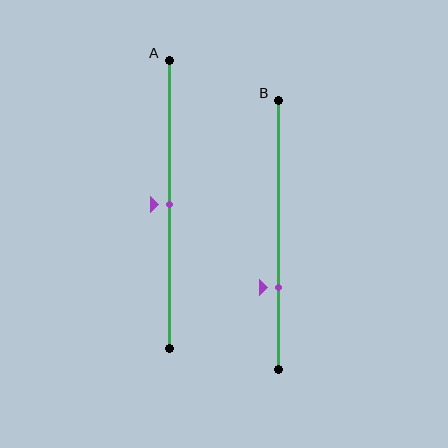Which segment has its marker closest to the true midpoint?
Segment A has its marker closest to the true midpoint.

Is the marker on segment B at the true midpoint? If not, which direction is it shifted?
No, the marker on segment B is shifted downward by about 20% of the segment length.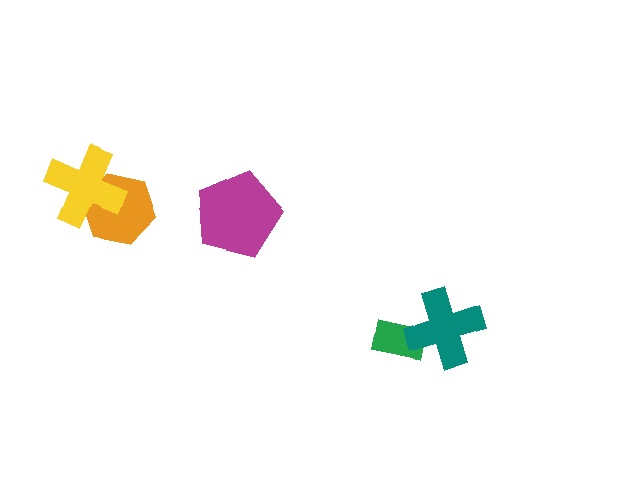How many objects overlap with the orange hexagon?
1 object overlaps with the orange hexagon.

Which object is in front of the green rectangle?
The teal cross is in front of the green rectangle.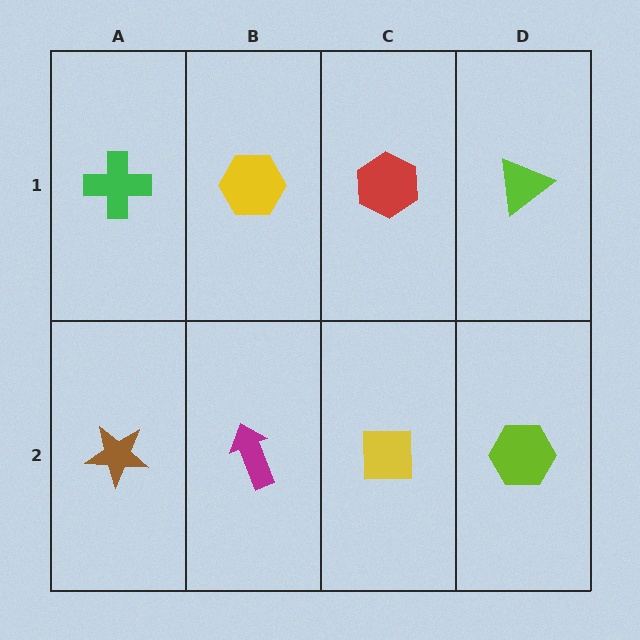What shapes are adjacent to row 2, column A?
A green cross (row 1, column A), a magenta arrow (row 2, column B).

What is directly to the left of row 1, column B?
A green cross.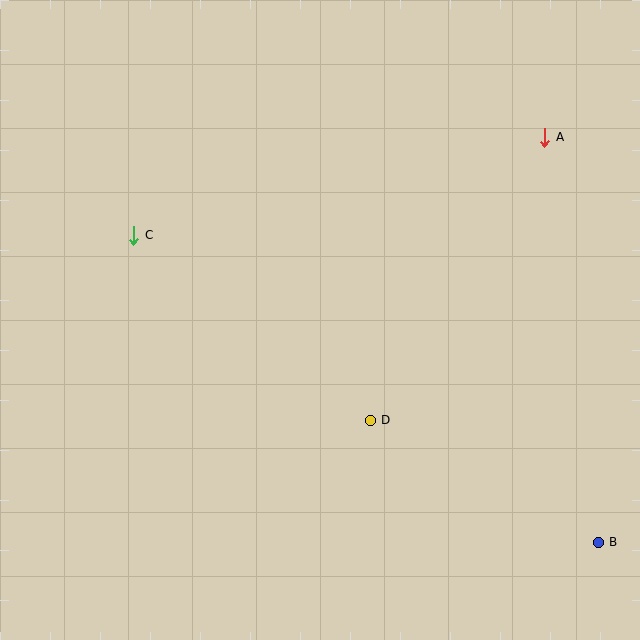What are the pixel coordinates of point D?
Point D is at (370, 420).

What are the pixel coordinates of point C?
Point C is at (134, 235).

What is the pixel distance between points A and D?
The distance between A and D is 333 pixels.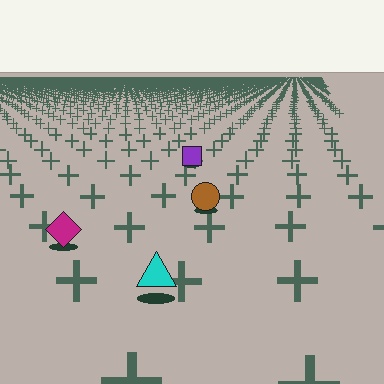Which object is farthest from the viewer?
The purple square is farthest from the viewer. It appears smaller and the ground texture around it is denser.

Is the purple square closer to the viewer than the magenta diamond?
No. The magenta diamond is closer — you can tell from the texture gradient: the ground texture is coarser near it.